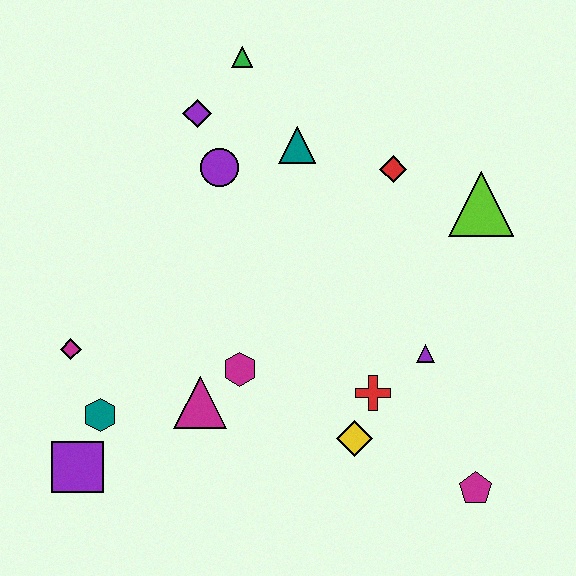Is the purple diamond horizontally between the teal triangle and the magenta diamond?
Yes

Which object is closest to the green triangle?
The purple diamond is closest to the green triangle.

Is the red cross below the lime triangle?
Yes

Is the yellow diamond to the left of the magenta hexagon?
No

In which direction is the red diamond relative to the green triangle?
The red diamond is to the right of the green triangle.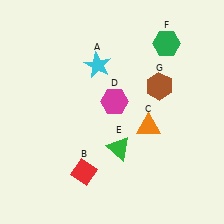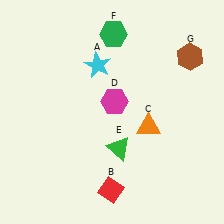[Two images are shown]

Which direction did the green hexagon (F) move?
The green hexagon (F) moved left.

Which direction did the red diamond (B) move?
The red diamond (B) moved right.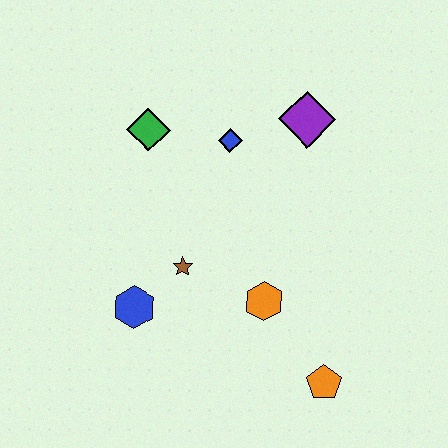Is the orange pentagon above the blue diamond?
No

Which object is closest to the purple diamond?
The blue diamond is closest to the purple diamond.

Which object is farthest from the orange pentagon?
The green diamond is farthest from the orange pentagon.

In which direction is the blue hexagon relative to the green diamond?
The blue hexagon is below the green diamond.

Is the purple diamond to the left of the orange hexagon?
No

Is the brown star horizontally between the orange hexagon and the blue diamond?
No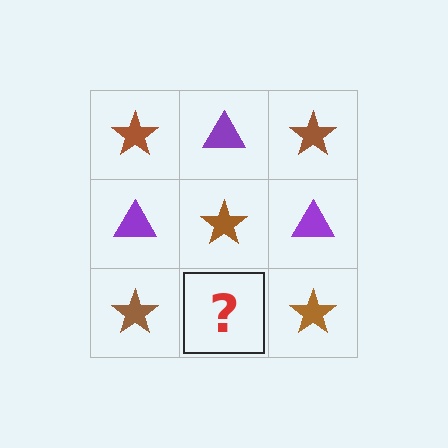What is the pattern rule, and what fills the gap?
The rule is that it alternates brown star and purple triangle in a checkerboard pattern. The gap should be filled with a purple triangle.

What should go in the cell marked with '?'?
The missing cell should contain a purple triangle.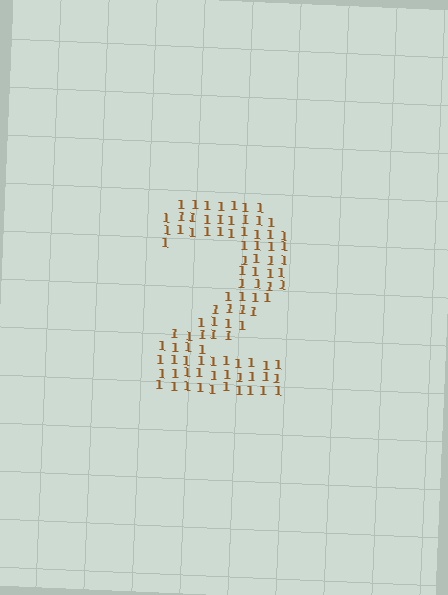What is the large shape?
The large shape is the digit 2.